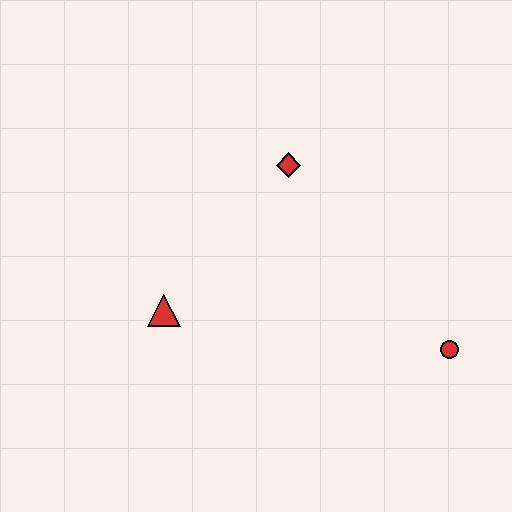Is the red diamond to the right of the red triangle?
Yes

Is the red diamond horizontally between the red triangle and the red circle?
Yes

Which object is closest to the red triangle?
The red diamond is closest to the red triangle.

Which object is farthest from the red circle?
The red triangle is farthest from the red circle.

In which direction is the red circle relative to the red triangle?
The red circle is to the right of the red triangle.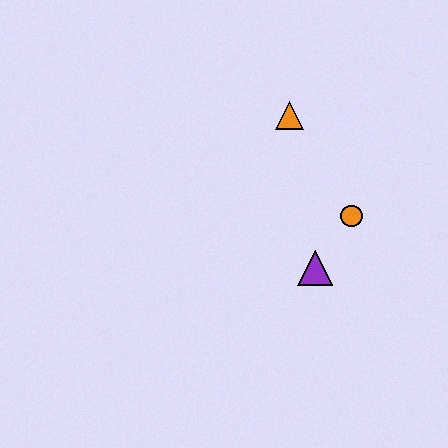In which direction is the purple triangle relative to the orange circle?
The purple triangle is below the orange circle.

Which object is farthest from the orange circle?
The orange triangle is farthest from the orange circle.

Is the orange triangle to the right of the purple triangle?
No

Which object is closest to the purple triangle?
The orange circle is closest to the purple triangle.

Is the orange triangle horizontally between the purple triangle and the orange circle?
No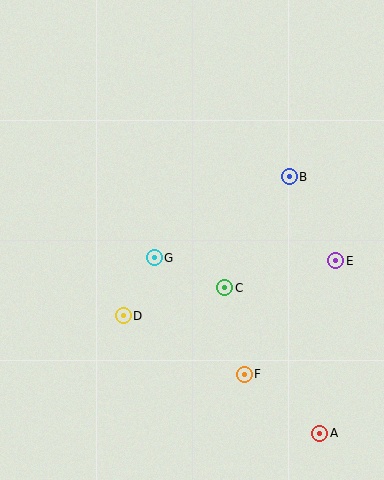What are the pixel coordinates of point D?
Point D is at (123, 316).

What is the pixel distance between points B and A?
The distance between B and A is 258 pixels.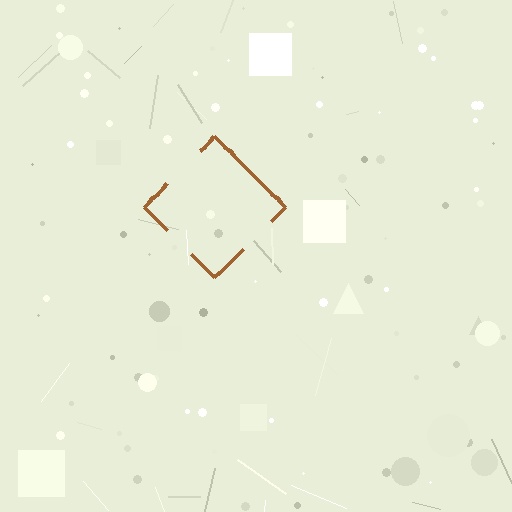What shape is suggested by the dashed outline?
The dashed outline suggests a diamond.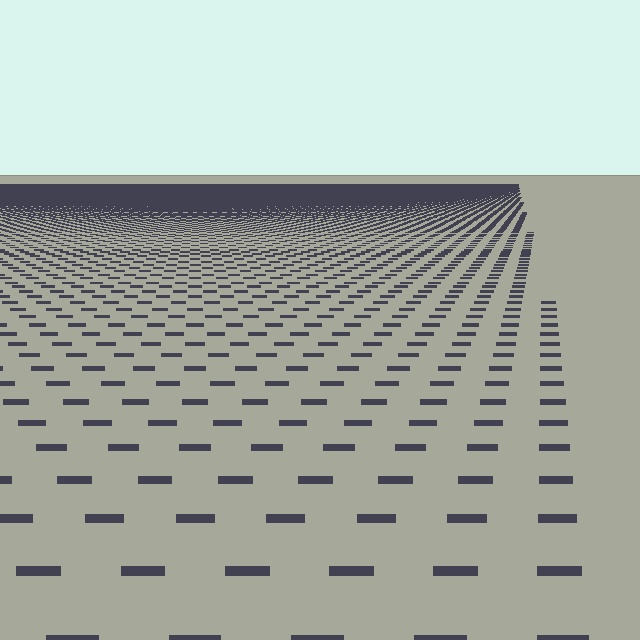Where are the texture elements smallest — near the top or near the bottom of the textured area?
Near the top.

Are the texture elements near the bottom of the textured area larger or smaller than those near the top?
Larger. Near the bottom, elements are closer to the viewer and appear at a bigger on-screen size.